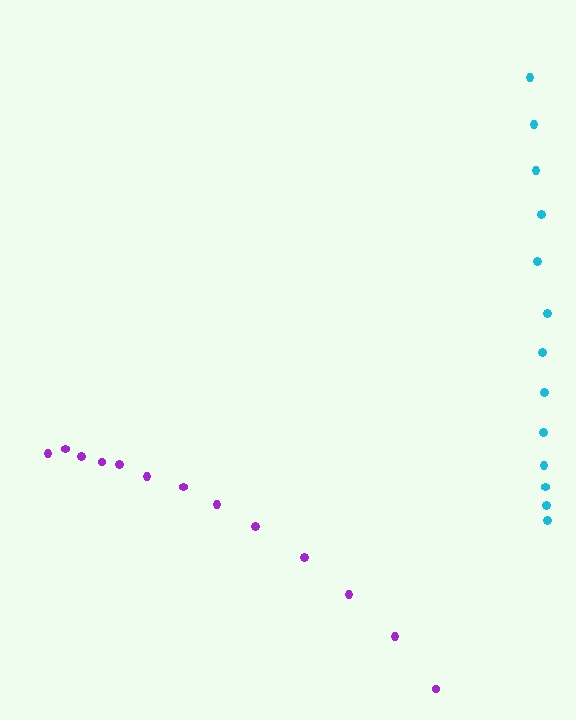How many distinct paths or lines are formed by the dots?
There are 2 distinct paths.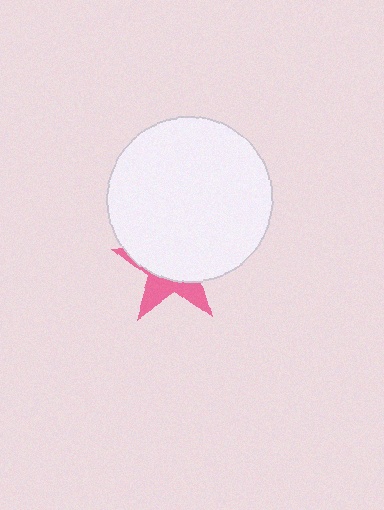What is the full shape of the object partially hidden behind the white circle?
The partially hidden object is a pink star.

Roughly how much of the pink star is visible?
A small part of it is visible (roughly 34%).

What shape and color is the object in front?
The object in front is a white circle.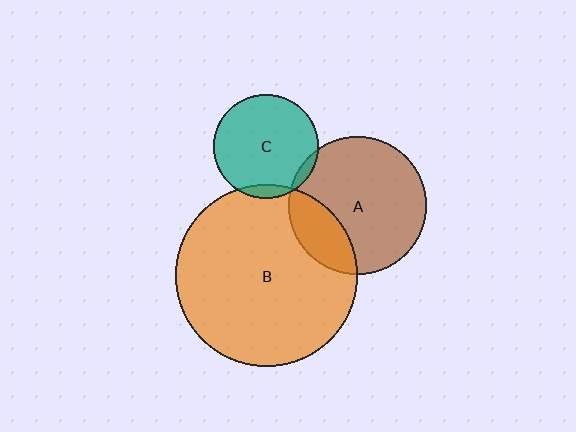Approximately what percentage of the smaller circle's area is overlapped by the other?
Approximately 5%.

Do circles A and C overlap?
Yes.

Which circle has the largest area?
Circle B (orange).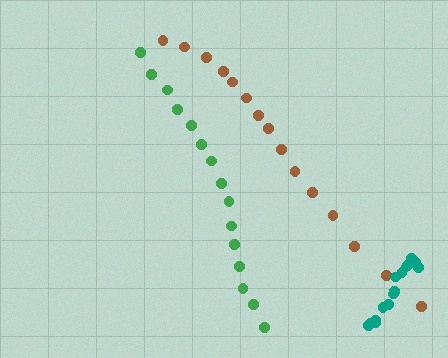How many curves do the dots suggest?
There are 3 distinct paths.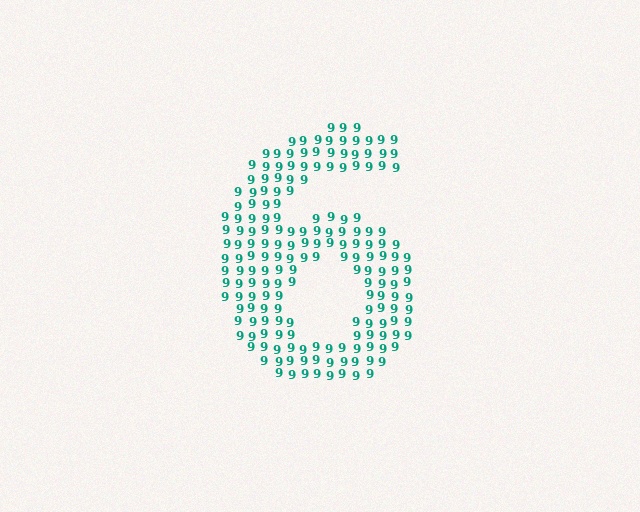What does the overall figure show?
The overall figure shows the digit 6.